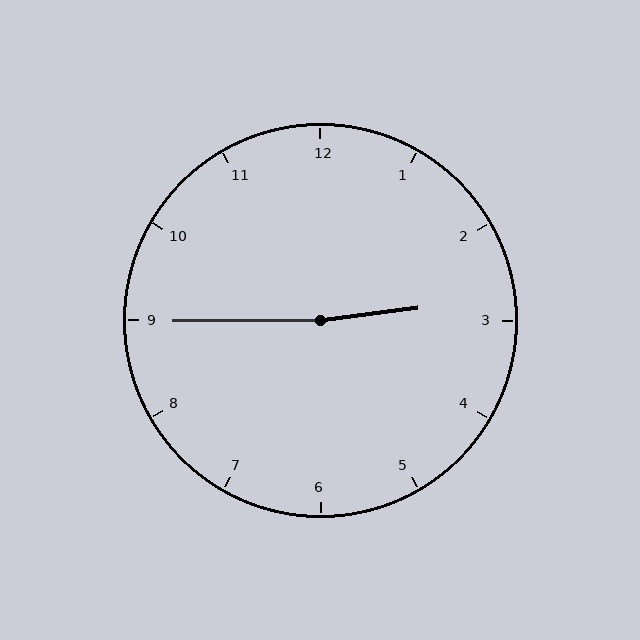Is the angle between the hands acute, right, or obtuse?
It is obtuse.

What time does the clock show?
2:45.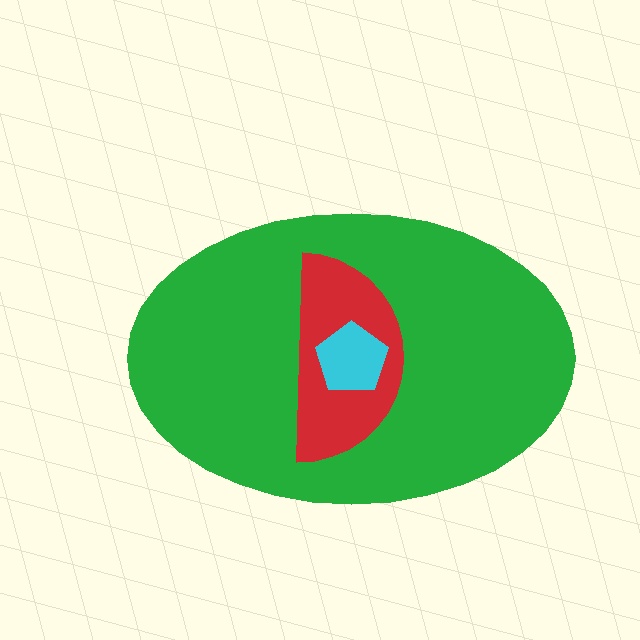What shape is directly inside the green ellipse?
The red semicircle.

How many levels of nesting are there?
3.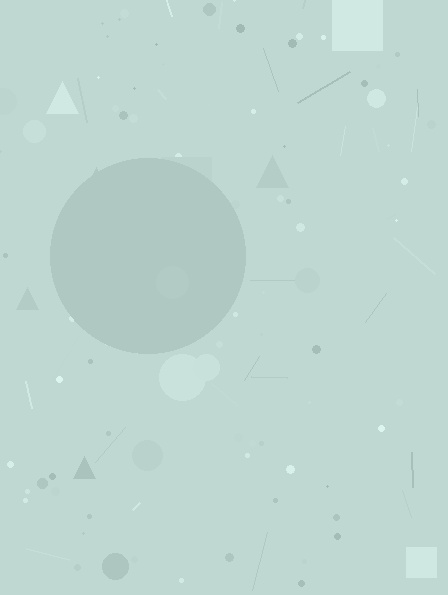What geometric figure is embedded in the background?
A circle is embedded in the background.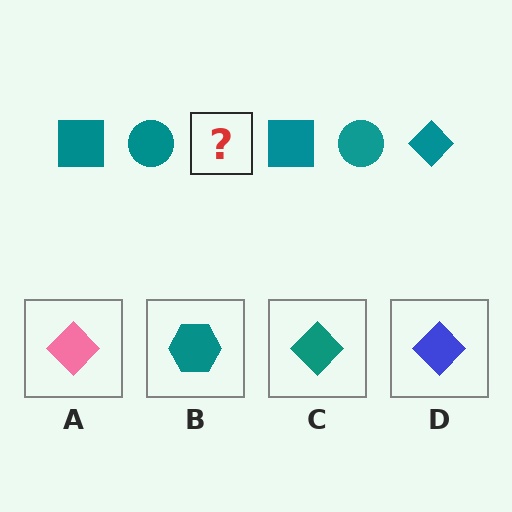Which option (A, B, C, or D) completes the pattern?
C.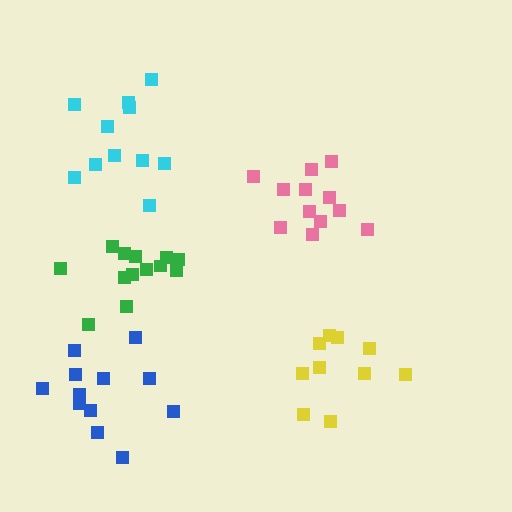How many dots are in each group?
Group 1: 13 dots, Group 2: 10 dots, Group 3: 12 dots, Group 4: 12 dots, Group 5: 11 dots (58 total).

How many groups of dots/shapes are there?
There are 5 groups.